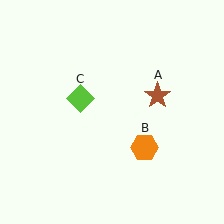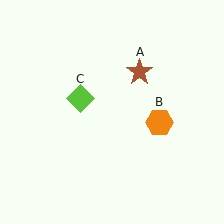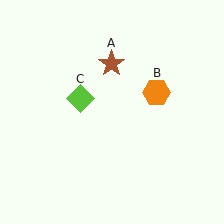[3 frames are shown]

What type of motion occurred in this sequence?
The brown star (object A), orange hexagon (object B) rotated counterclockwise around the center of the scene.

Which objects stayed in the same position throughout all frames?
Lime diamond (object C) remained stationary.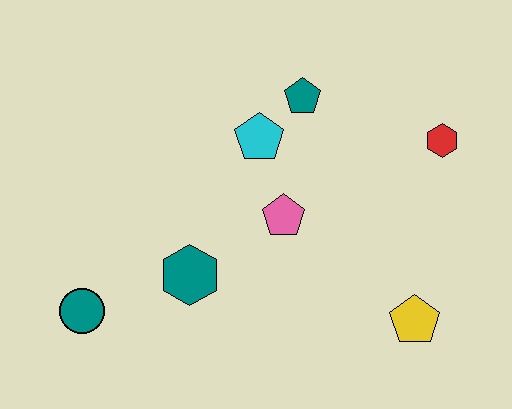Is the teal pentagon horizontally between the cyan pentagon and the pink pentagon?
No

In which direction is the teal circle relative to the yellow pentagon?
The teal circle is to the left of the yellow pentagon.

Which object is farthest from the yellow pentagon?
The teal circle is farthest from the yellow pentagon.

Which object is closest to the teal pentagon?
The cyan pentagon is closest to the teal pentagon.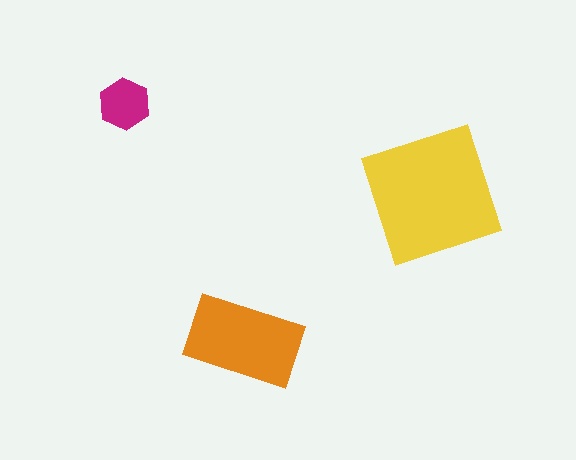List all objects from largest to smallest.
The yellow square, the orange rectangle, the magenta hexagon.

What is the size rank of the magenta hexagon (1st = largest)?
3rd.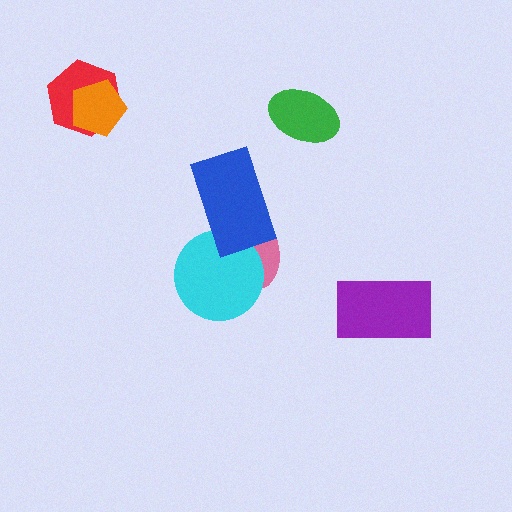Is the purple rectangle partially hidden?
No, no other shape covers it.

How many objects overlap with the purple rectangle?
0 objects overlap with the purple rectangle.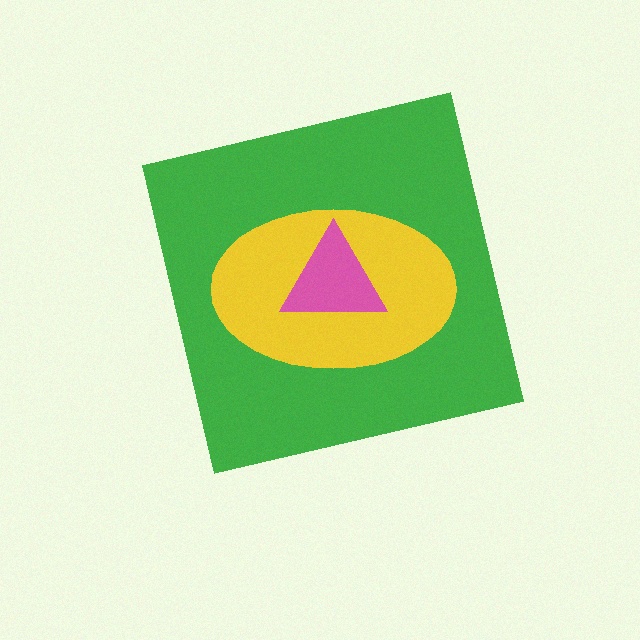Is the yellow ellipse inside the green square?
Yes.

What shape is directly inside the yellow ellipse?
The pink triangle.